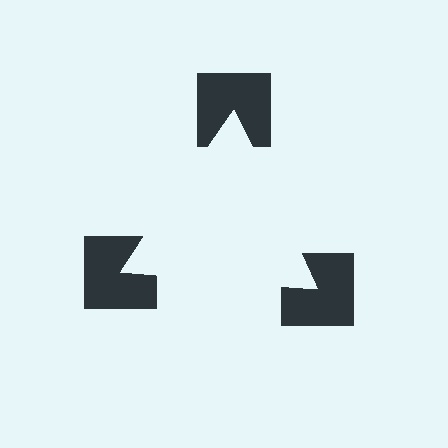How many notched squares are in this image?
There are 3 — one at each vertex of the illusory triangle.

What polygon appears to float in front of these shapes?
An illusory triangle — its edges are inferred from the aligned wedge cuts in the notched squares, not physically drawn.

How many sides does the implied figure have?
3 sides.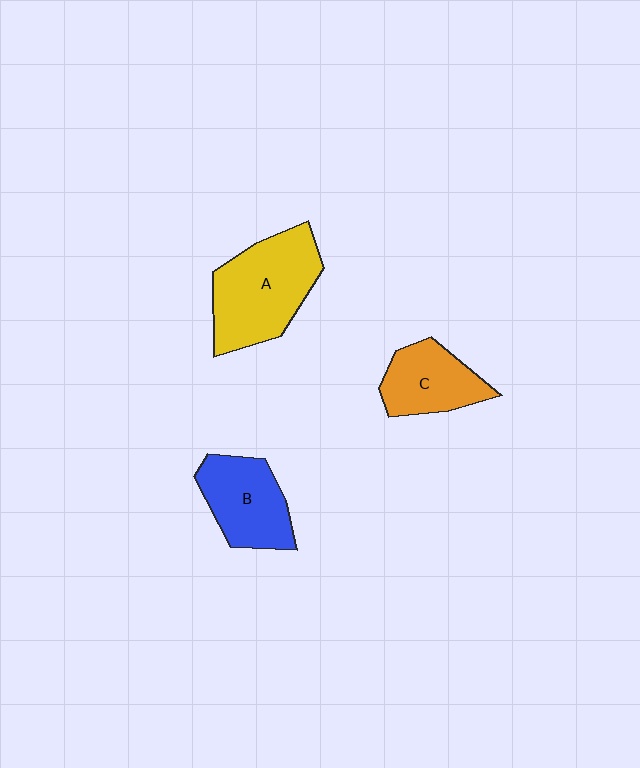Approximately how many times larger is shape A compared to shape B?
Approximately 1.4 times.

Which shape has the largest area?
Shape A (yellow).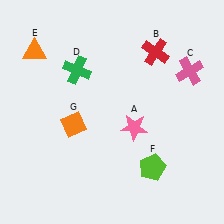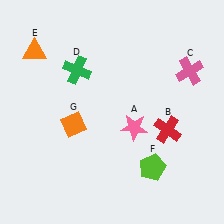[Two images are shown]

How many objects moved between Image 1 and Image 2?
1 object moved between the two images.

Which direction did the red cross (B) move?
The red cross (B) moved down.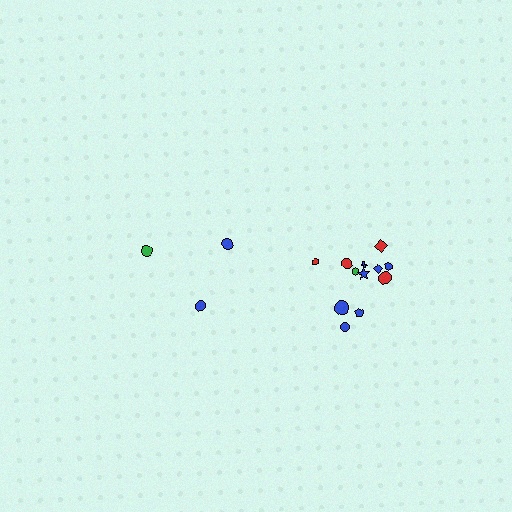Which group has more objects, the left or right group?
The right group.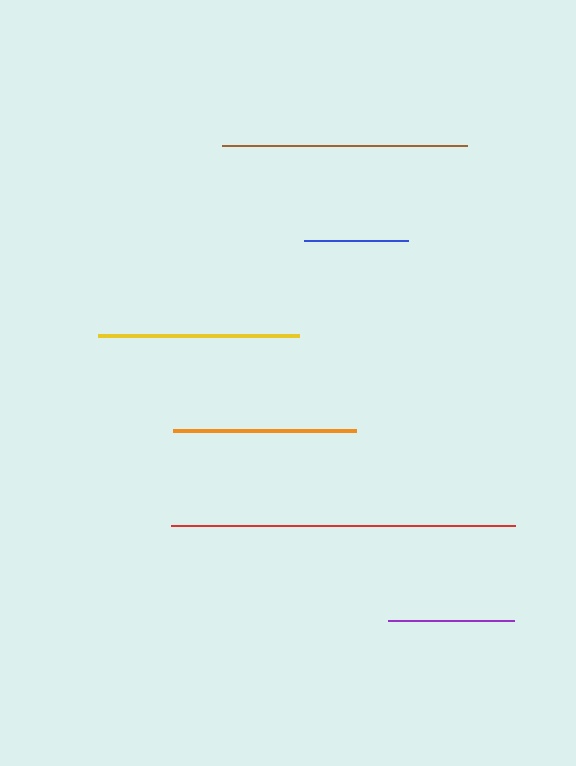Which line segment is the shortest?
The blue line is the shortest at approximately 104 pixels.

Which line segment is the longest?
The red line is the longest at approximately 344 pixels.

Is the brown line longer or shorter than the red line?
The red line is longer than the brown line.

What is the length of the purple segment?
The purple segment is approximately 125 pixels long.